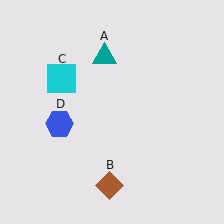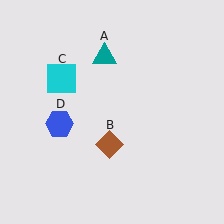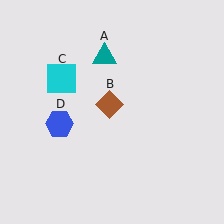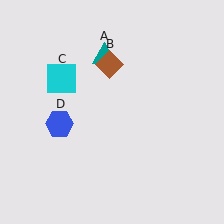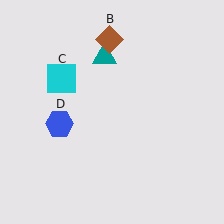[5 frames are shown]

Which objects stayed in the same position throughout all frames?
Teal triangle (object A) and cyan square (object C) and blue hexagon (object D) remained stationary.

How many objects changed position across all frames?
1 object changed position: brown diamond (object B).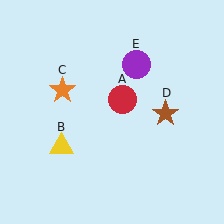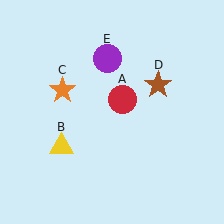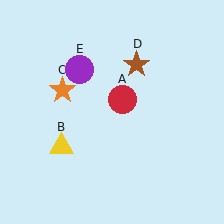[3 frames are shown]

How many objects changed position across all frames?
2 objects changed position: brown star (object D), purple circle (object E).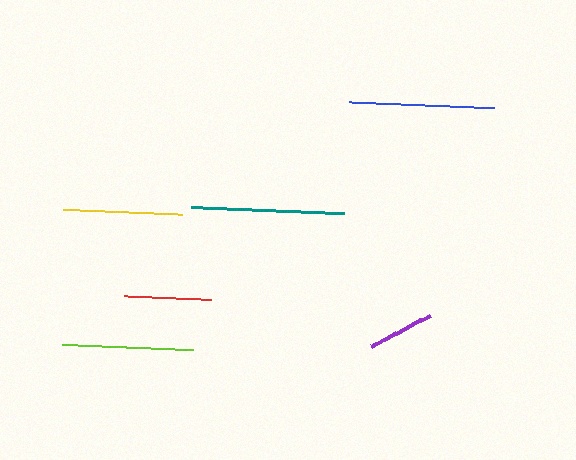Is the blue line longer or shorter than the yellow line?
The blue line is longer than the yellow line.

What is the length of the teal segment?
The teal segment is approximately 154 pixels long.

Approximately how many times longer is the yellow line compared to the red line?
The yellow line is approximately 1.4 times the length of the red line.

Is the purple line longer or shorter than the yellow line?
The yellow line is longer than the purple line.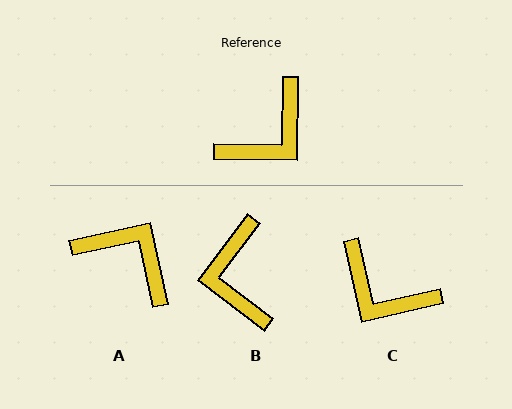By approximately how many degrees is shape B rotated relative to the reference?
Approximately 126 degrees clockwise.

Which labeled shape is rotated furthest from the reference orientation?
B, about 126 degrees away.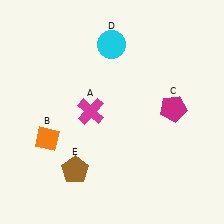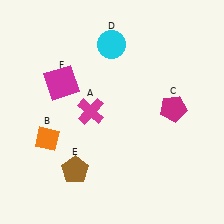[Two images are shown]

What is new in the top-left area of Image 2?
A magenta square (F) was added in the top-left area of Image 2.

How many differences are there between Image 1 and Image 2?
There is 1 difference between the two images.